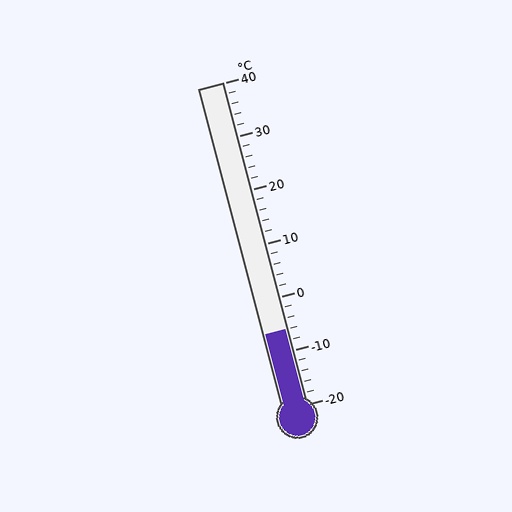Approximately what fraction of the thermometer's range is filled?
The thermometer is filled to approximately 25% of its range.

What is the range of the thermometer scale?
The thermometer scale ranges from -20°C to 40°C.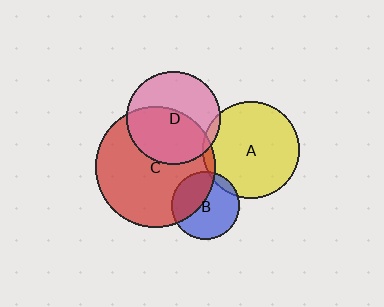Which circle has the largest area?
Circle C (red).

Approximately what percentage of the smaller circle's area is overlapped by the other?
Approximately 5%.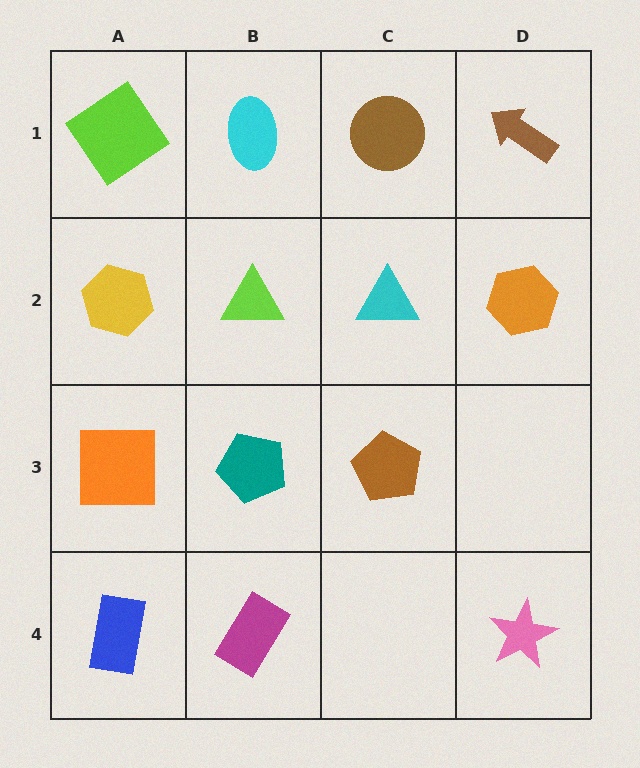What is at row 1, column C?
A brown circle.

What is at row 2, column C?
A cyan triangle.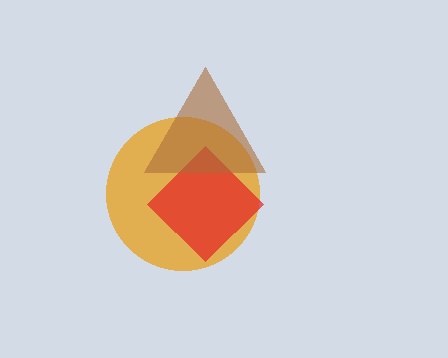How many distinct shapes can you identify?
There are 3 distinct shapes: an orange circle, a red diamond, a brown triangle.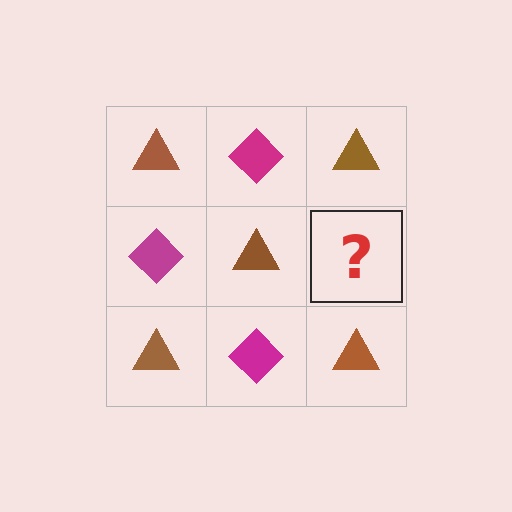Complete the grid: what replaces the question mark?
The question mark should be replaced with a magenta diamond.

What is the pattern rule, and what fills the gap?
The rule is that it alternates brown triangle and magenta diamond in a checkerboard pattern. The gap should be filled with a magenta diamond.